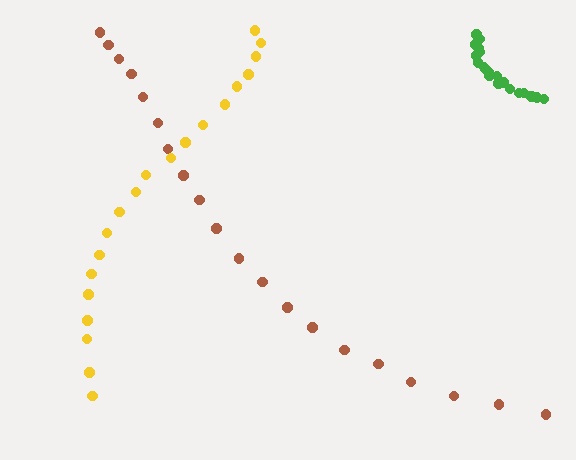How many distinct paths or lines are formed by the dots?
There are 3 distinct paths.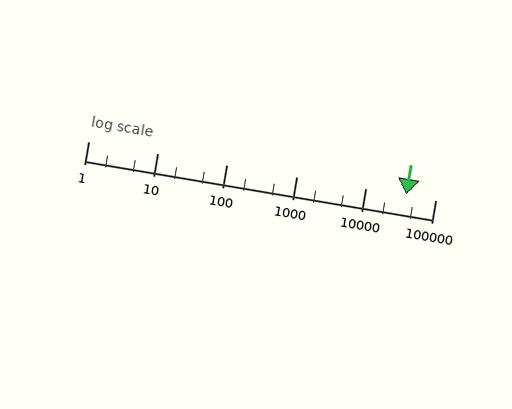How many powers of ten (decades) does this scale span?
The scale spans 5 decades, from 1 to 100000.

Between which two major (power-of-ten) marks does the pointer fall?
The pointer is between 10000 and 100000.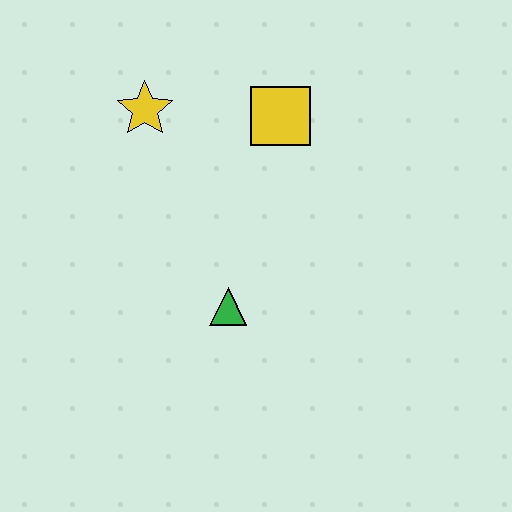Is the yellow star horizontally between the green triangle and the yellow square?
No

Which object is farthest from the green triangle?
The yellow star is farthest from the green triangle.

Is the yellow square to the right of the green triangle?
Yes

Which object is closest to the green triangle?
The yellow square is closest to the green triangle.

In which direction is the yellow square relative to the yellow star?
The yellow square is to the right of the yellow star.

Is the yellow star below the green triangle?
No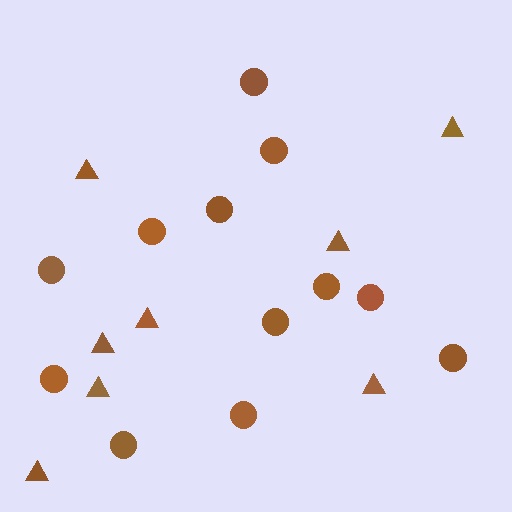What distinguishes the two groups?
There are 2 groups: one group of triangles (8) and one group of circles (12).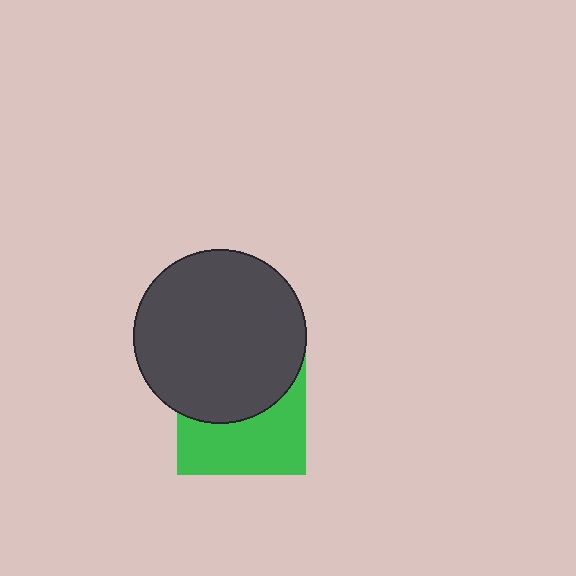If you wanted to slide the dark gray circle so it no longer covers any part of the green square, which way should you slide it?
Slide it up — that is the most direct way to separate the two shapes.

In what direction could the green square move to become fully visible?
The green square could move down. That would shift it out from behind the dark gray circle entirely.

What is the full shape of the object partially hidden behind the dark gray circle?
The partially hidden object is a green square.